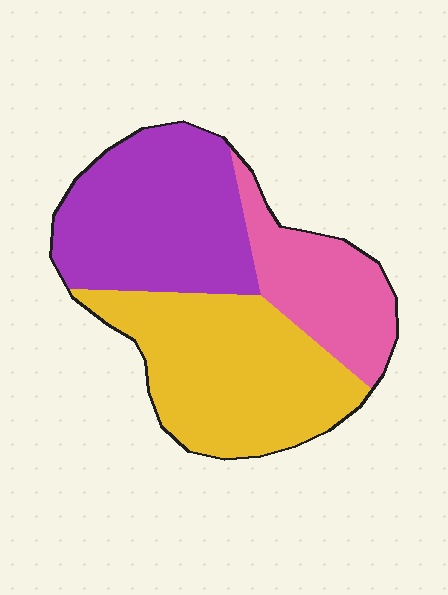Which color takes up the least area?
Pink, at roughly 20%.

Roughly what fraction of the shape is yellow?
Yellow covers about 40% of the shape.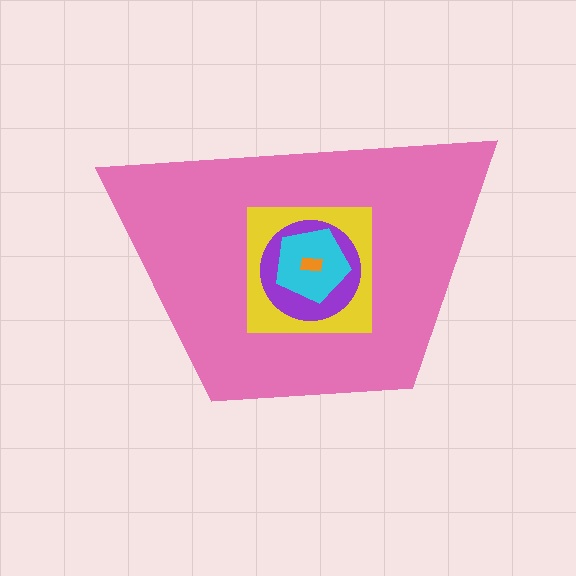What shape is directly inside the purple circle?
The cyan pentagon.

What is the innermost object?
The orange rectangle.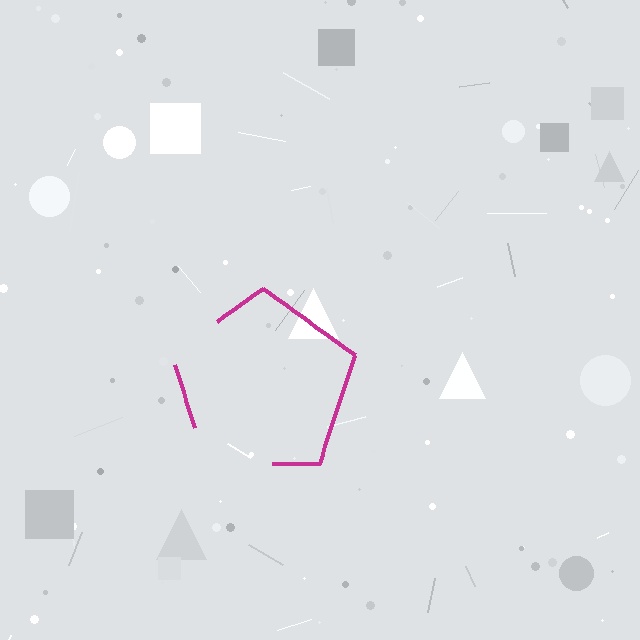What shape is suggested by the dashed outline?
The dashed outline suggests a pentagon.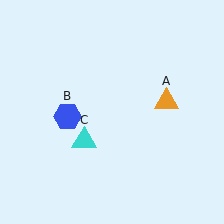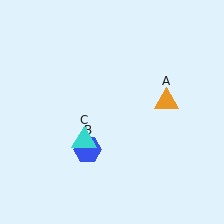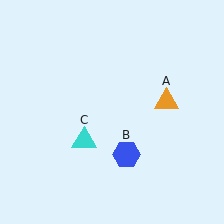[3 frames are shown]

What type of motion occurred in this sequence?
The blue hexagon (object B) rotated counterclockwise around the center of the scene.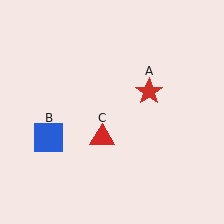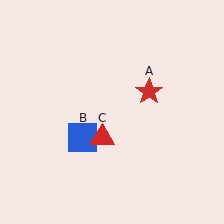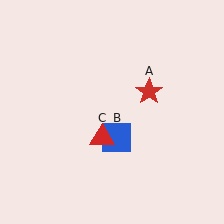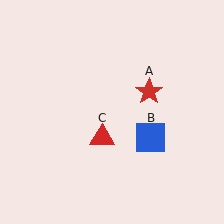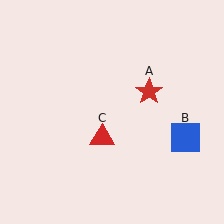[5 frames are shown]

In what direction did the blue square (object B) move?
The blue square (object B) moved right.